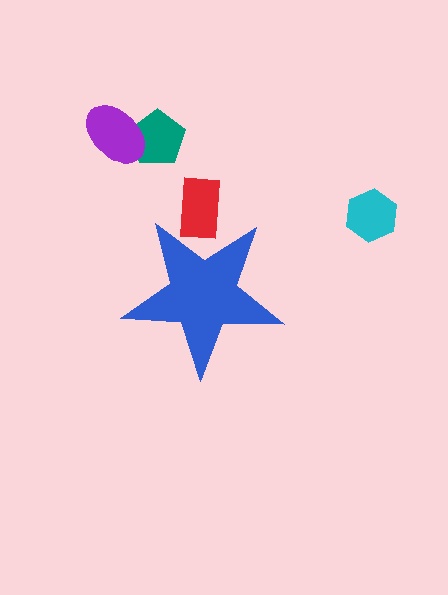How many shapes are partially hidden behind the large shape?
1 shape is partially hidden.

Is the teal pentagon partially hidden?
No, the teal pentagon is fully visible.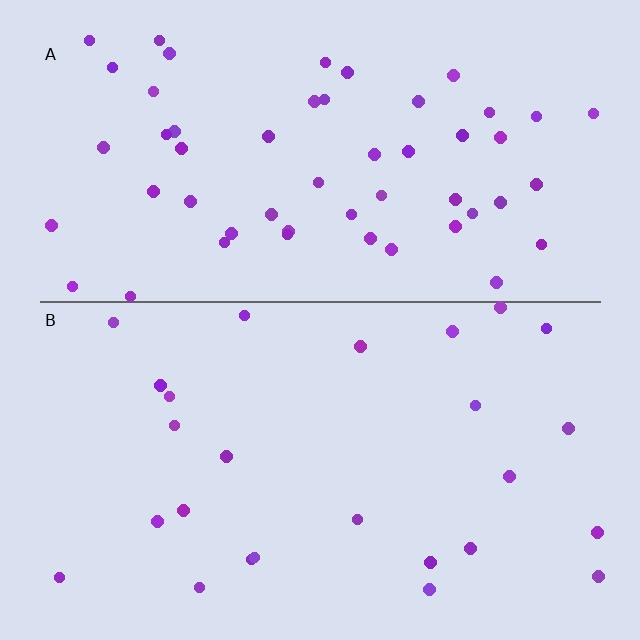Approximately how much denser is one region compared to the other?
Approximately 2.1× — region A over region B.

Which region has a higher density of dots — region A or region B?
A (the top).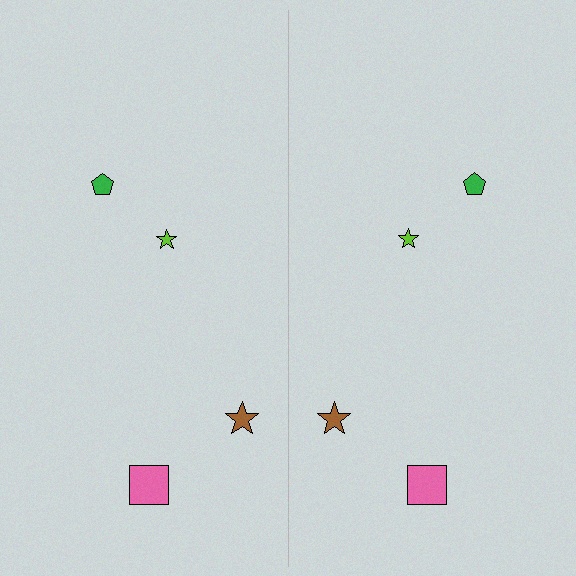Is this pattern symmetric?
Yes, this pattern has bilateral (reflection) symmetry.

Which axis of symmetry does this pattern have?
The pattern has a vertical axis of symmetry running through the center of the image.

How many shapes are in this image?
There are 8 shapes in this image.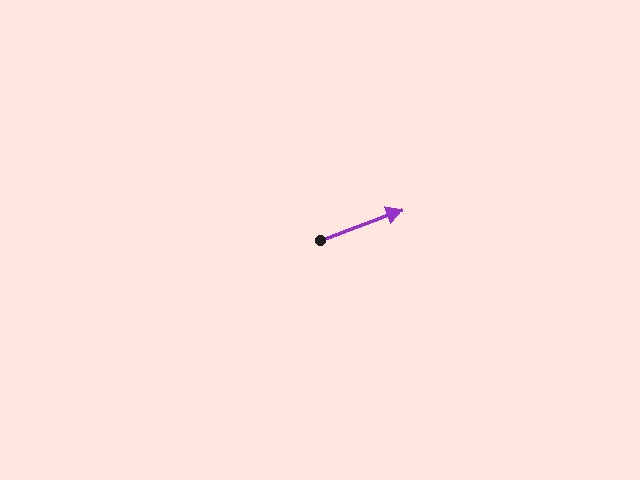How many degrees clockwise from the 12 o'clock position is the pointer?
Approximately 70 degrees.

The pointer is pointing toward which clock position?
Roughly 2 o'clock.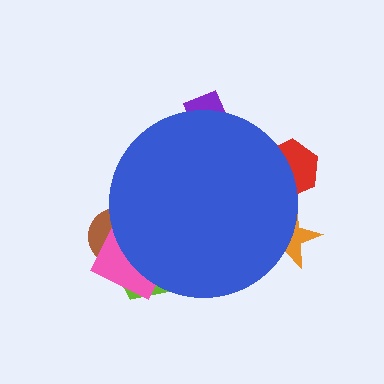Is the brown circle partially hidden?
Yes, the brown circle is partially hidden behind the blue circle.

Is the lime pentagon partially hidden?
Yes, the lime pentagon is partially hidden behind the blue circle.